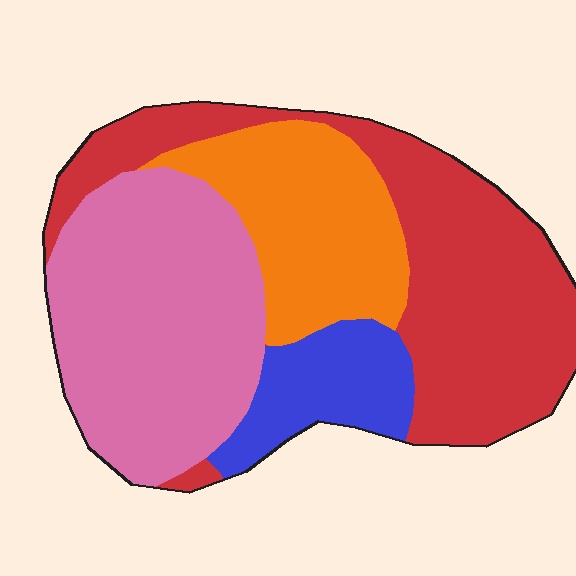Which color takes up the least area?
Blue, at roughly 10%.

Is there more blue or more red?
Red.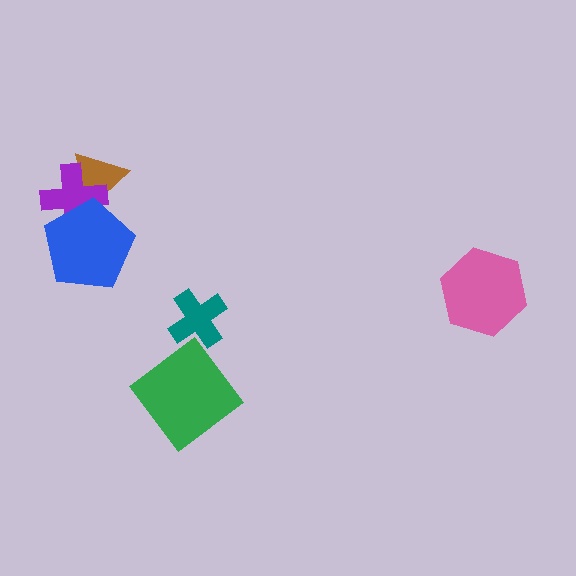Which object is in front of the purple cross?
The blue pentagon is in front of the purple cross.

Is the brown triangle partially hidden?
Yes, it is partially covered by another shape.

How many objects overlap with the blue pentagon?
2 objects overlap with the blue pentagon.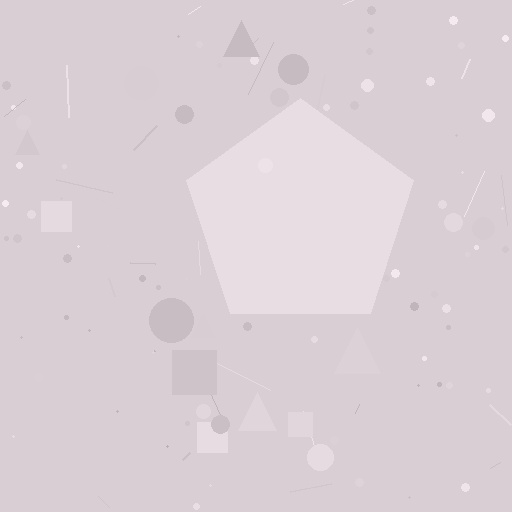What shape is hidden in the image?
A pentagon is hidden in the image.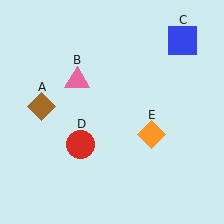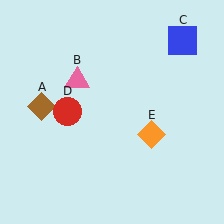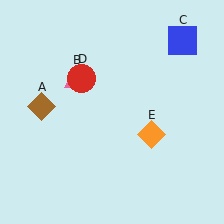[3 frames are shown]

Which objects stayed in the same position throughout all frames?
Brown diamond (object A) and pink triangle (object B) and blue square (object C) and orange diamond (object E) remained stationary.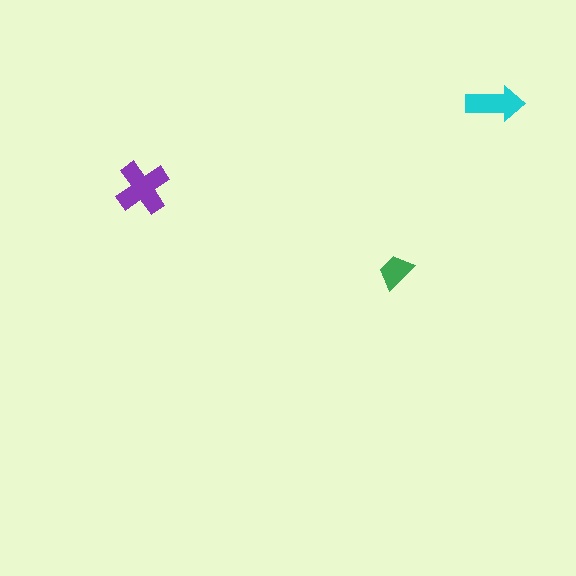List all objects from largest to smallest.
The purple cross, the cyan arrow, the green trapezoid.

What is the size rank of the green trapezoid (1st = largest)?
3rd.